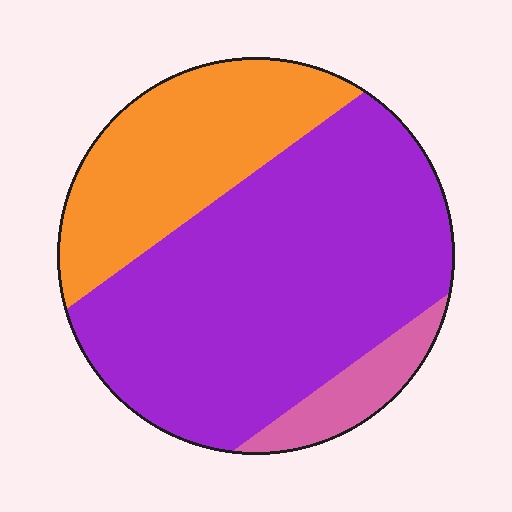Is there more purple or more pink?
Purple.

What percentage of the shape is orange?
Orange takes up about one quarter (1/4) of the shape.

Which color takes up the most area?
Purple, at roughly 65%.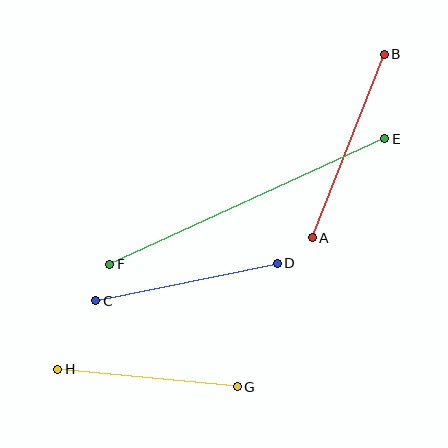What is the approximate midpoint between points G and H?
The midpoint is at approximately (148, 378) pixels.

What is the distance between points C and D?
The distance is approximately 185 pixels.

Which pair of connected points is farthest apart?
Points E and F are farthest apart.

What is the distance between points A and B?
The distance is approximately 197 pixels.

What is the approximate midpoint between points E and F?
The midpoint is at approximately (247, 202) pixels.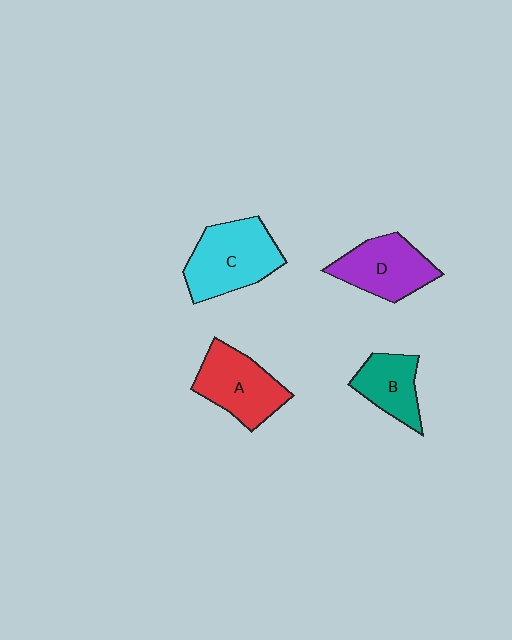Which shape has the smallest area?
Shape B (teal).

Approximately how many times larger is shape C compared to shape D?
Approximately 1.2 times.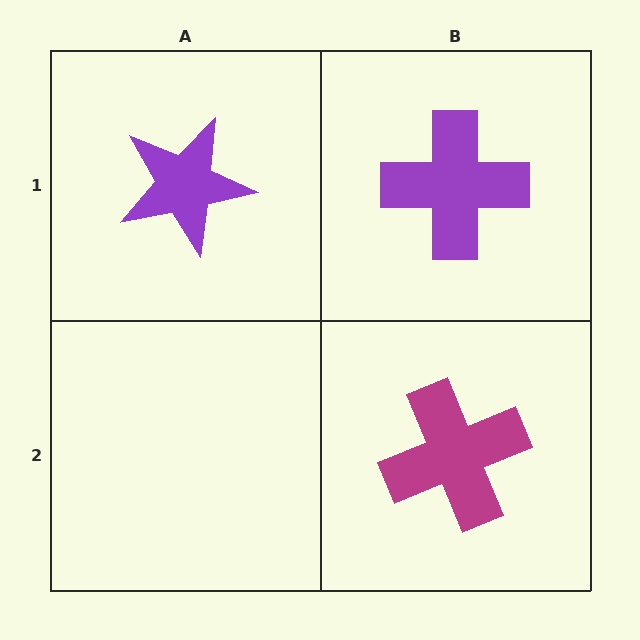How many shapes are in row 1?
2 shapes.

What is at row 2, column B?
A magenta cross.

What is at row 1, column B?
A purple cross.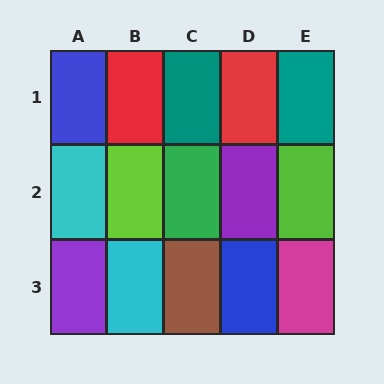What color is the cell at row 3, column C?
Brown.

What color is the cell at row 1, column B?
Red.